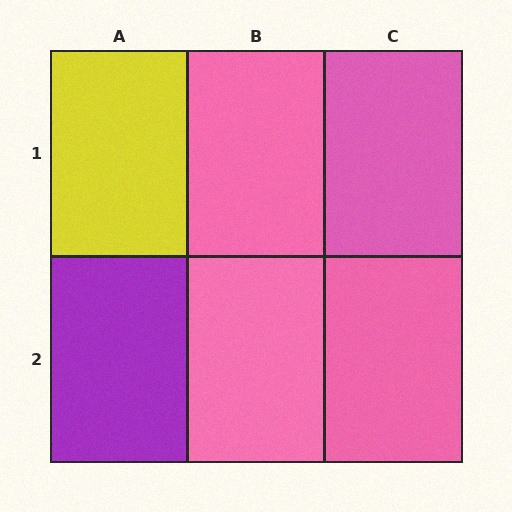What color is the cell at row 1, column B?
Pink.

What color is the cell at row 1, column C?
Pink.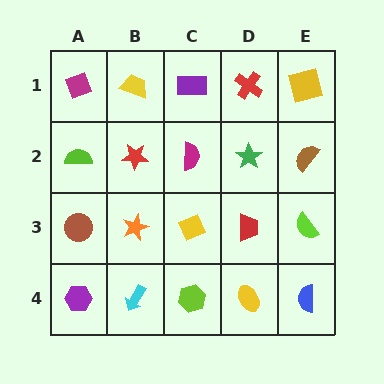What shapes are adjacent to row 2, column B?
A yellow trapezoid (row 1, column B), an orange star (row 3, column B), a lime semicircle (row 2, column A), a magenta semicircle (row 2, column C).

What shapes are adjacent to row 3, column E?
A brown semicircle (row 2, column E), a blue semicircle (row 4, column E), a red trapezoid (row 3, column D).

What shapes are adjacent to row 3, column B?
A red star (row 2, column B), a cyan arrow (row 4, column B), a brown circle (row 3, column A), a yellow diamond (row 3, column C).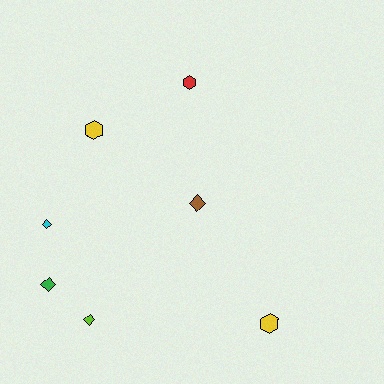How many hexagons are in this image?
There are 3 hexagons.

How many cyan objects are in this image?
There is 1 cyan object.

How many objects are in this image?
There are 7 objects.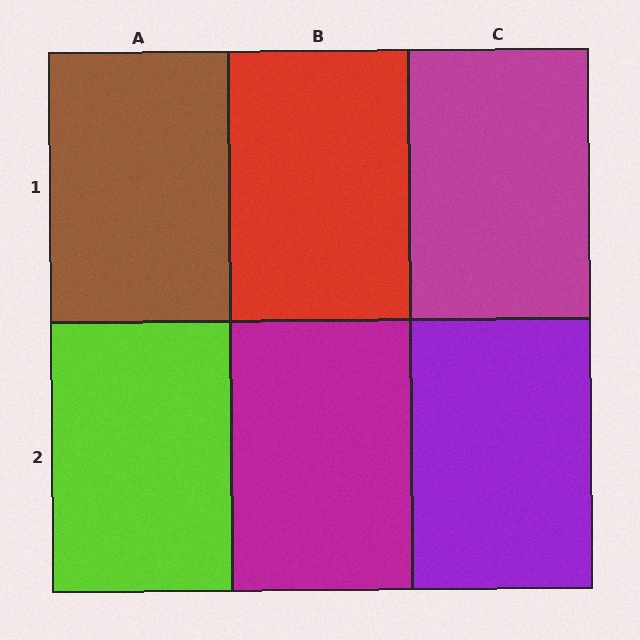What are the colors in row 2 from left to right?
Lime, magenta, purple.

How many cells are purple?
1 cell is purple.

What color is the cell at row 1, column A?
Brown.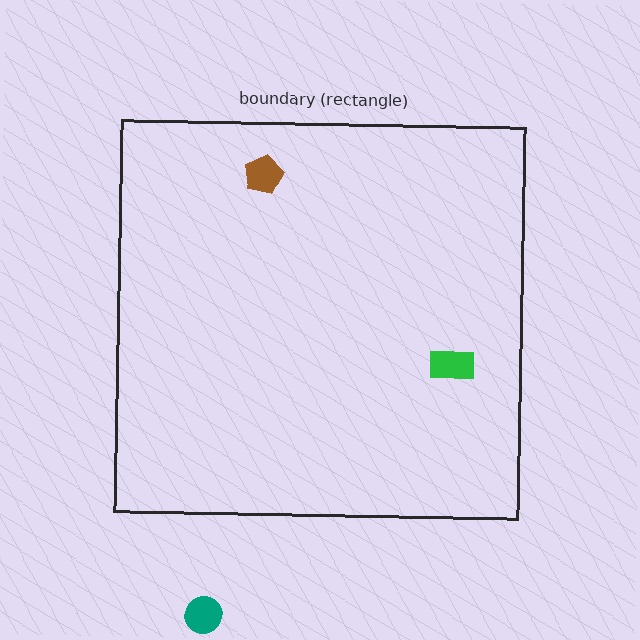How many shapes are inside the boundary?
2 inside, 1 outside.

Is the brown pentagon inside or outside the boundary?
Inside.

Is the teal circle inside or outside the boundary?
Outside.